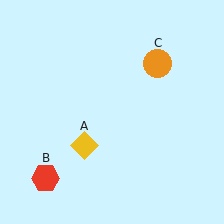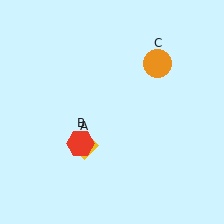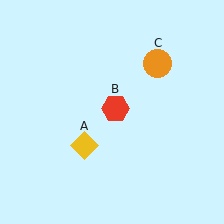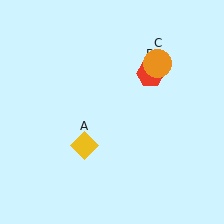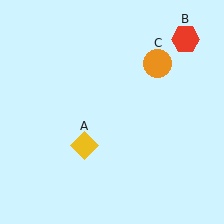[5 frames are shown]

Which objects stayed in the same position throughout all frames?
Yellow diamond (object A) and orange circle (object C) remained stationary.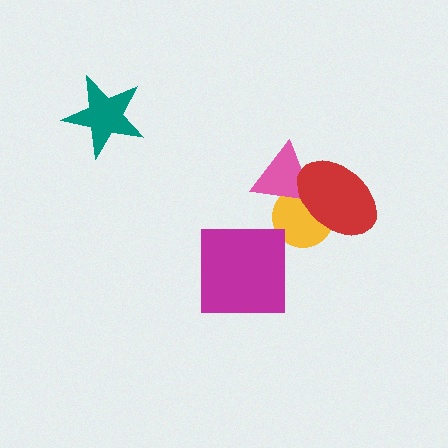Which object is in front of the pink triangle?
The red ellipse is in front of the pink triangle.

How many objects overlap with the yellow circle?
2 objects overlap with the yellow circle.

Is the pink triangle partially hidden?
Yes, it is partially covered by another shape.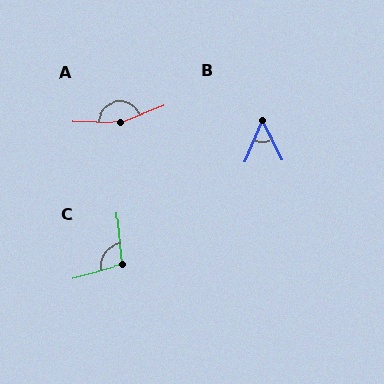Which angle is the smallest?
B, at approximately 49 degrees.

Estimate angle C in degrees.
Approximately 100 degrees.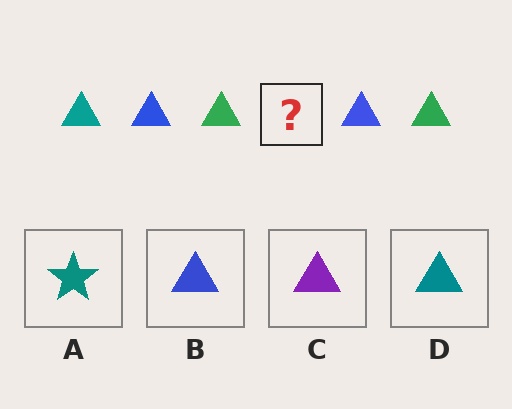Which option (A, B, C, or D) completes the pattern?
D.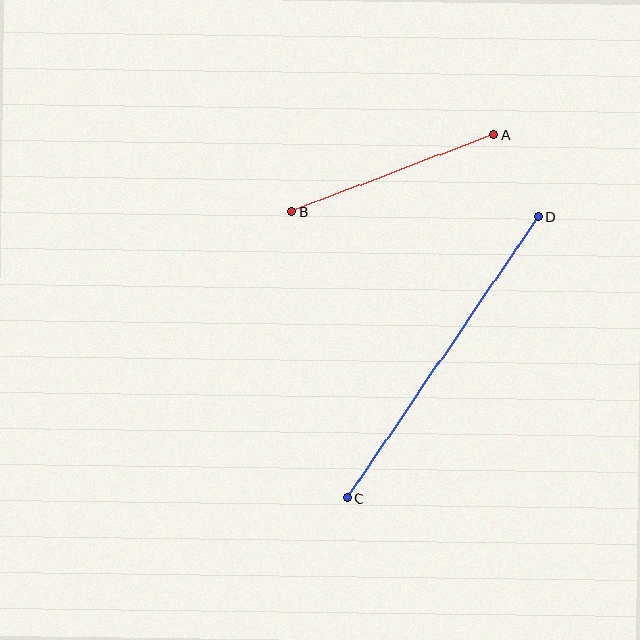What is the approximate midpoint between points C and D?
The midpoint is at approximately (443, 357) pixels.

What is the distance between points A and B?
The distance is approximately 216 pixels.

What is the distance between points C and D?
The distance is approximately 341 pixels.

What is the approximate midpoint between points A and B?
The midpoint is at approximately (393, 173) pixels.